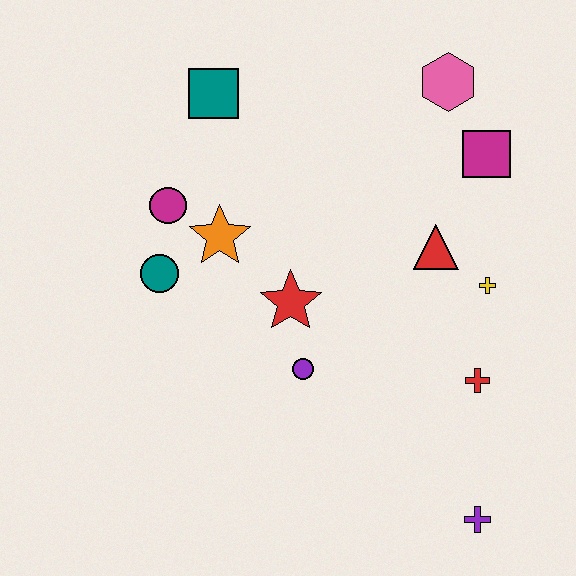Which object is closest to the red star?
The purple circle is closest to the red star.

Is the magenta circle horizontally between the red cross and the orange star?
No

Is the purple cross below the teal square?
Yes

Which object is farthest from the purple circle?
The pink hexagon is farthest from the purple circle.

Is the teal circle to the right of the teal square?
No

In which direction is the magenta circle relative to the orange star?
The magenta circle is to the left of the orange star.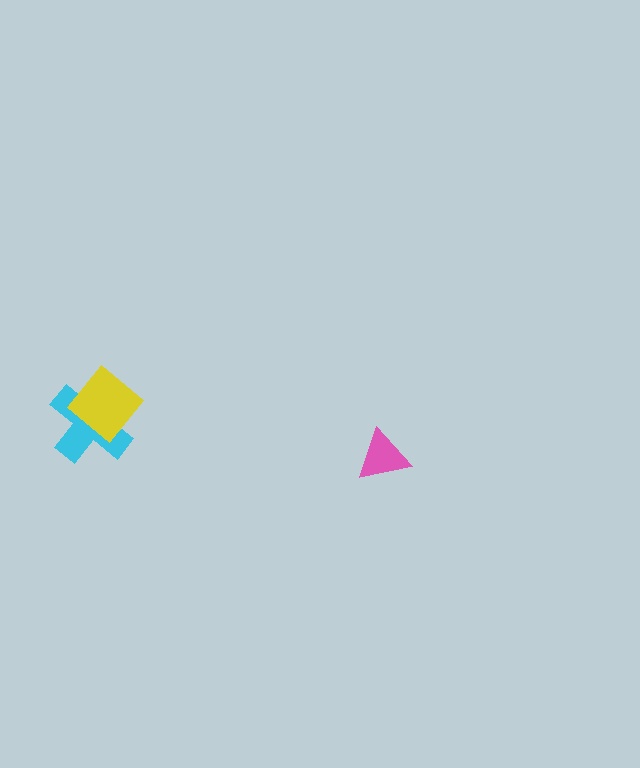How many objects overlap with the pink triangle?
0 objects overlap with the pink triangle.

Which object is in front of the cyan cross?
The yellow diamond is in front of the cyan cross.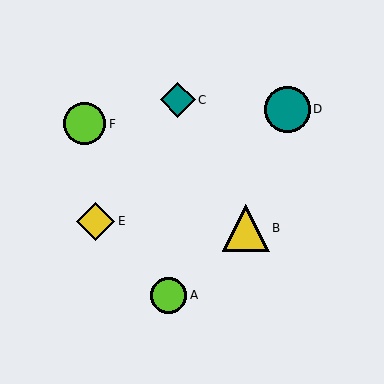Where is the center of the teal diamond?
The center of the teal diamond is at (178, 100).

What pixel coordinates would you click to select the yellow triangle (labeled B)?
Click at (246, 228) to select the yellow triangle B.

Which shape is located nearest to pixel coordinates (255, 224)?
The yellow triangle (labeled B) at (246, 228) is nearest to that location.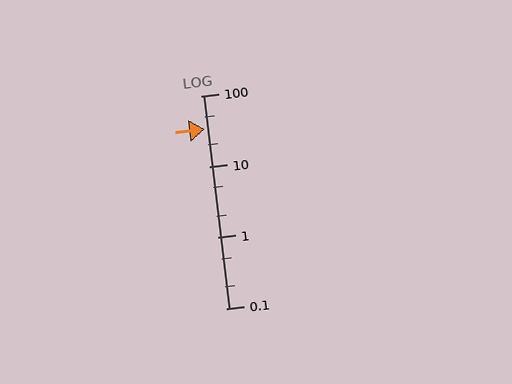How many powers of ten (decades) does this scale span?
The scale spans 3 decades, from 0.1 to 100.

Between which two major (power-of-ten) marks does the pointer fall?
The pointer is between 10 and 100.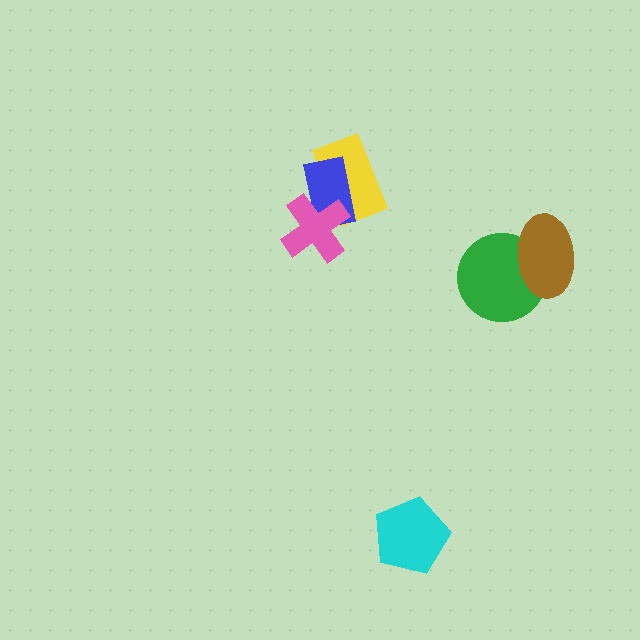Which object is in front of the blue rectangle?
The pink cross is in front of the blue rectangle.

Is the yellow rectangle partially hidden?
Yes, it is partially covered by another shape.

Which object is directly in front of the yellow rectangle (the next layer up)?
The blue rectangle is directly in front of the yellow rectangle.